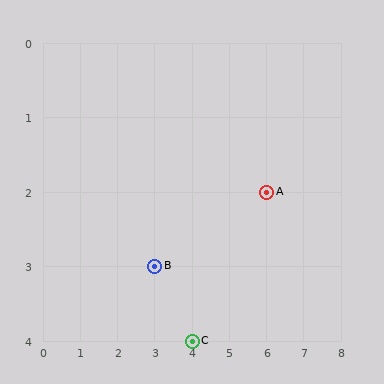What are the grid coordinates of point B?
Point B is at grid coordinates (3, 3).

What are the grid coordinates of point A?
Point A is at grid coordinates (6, 2).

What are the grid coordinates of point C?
Point C is at grid coordinates (4, 4).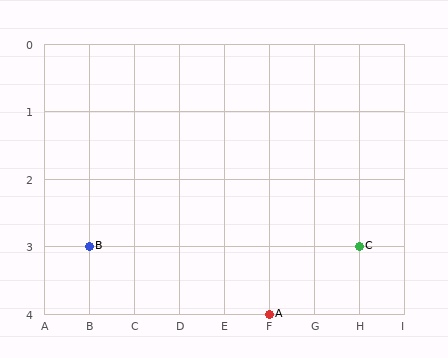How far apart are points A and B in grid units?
Points A and B are 4 columns and 1 row apart (about 4.1 grid units diagonally).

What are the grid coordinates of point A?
Point A is at grid coordinates (F, 4).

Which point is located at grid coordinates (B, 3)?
Point B is at (B, 3).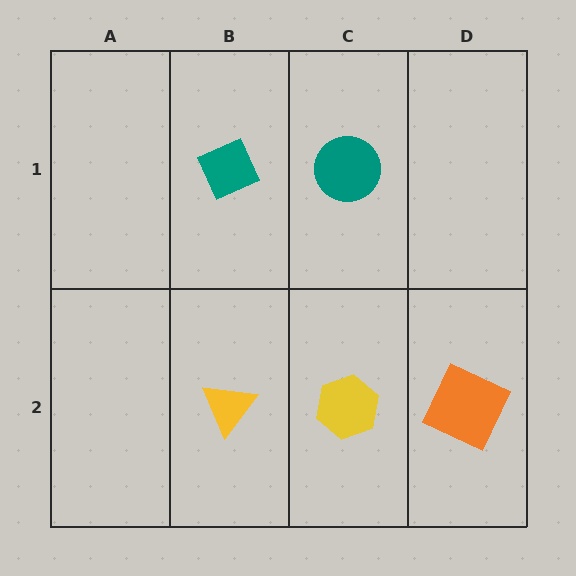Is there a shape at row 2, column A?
No, that cell is empty.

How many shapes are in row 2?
3 shapes.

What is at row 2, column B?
A yellow triangle.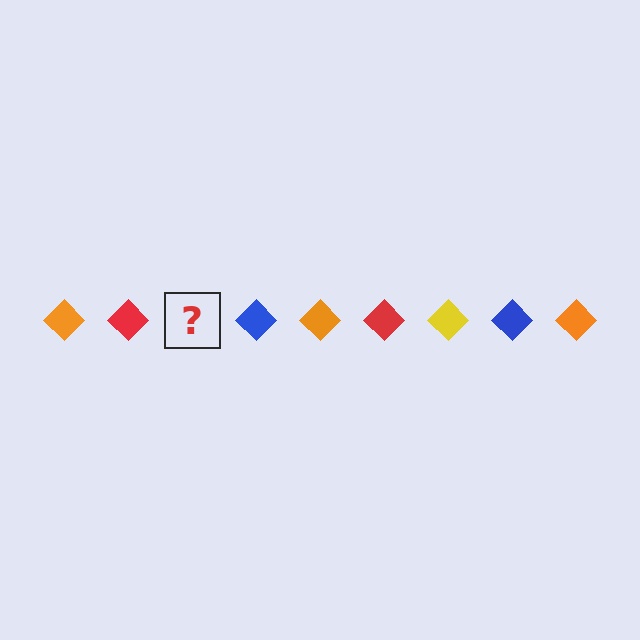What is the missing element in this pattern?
The missing element is a yellow diamond.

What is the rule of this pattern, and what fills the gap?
The rule is that the pattern cycles through orange, red, yellow, blue diamonds. The gap should be filled with a yellow diamond.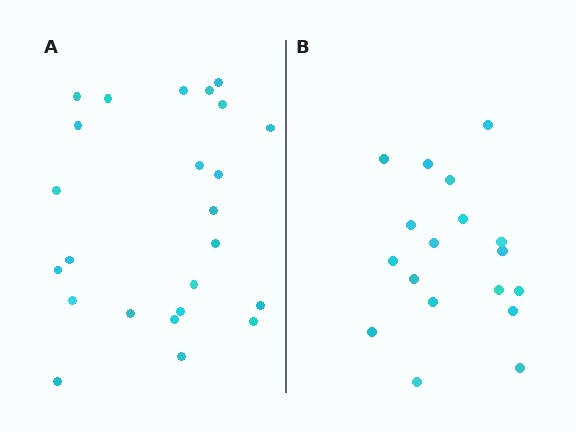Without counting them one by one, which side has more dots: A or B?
Region A (the left region) has more dots.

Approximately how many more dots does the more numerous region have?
Region A has about 6 more dots than region B.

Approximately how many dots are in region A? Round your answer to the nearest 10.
About 20 dots. (The exact count is 24, which rounds to 20.)